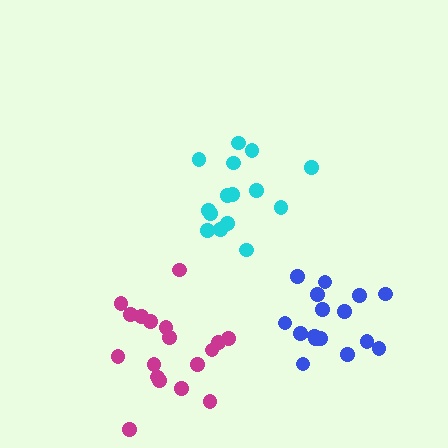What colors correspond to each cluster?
The clusters are colored: cyan, magenta, blue.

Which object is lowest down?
The magenta cluster is bottommost.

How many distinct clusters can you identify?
There are 3 distinct clusters.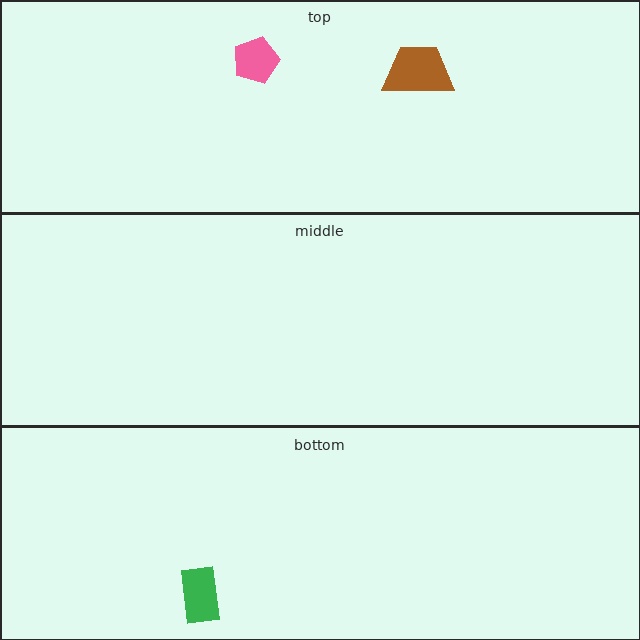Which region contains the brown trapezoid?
The top region.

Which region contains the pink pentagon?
The top region.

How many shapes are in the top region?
2.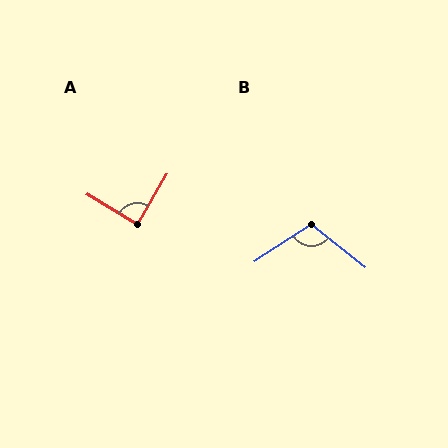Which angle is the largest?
B, at approximately 108 degrees.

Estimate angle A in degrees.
Approximately 90 degrees.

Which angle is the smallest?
A, at approximately 90 degrees.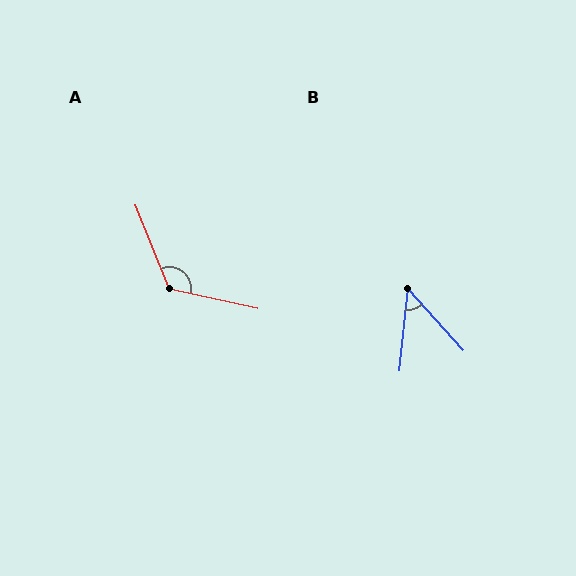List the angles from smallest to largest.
B (48°), A (124°).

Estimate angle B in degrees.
Approximately 48 degrees.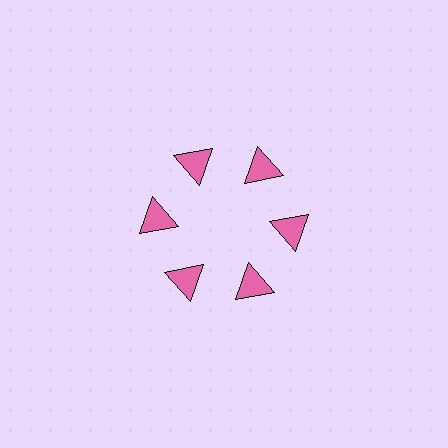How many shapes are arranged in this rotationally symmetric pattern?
There are 6 shapes, arranged in 6 groups of 1.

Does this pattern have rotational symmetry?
Yes, this pattern has 6-fold rotational symmetry. It looks the same after rotating 60 degrees around the center.